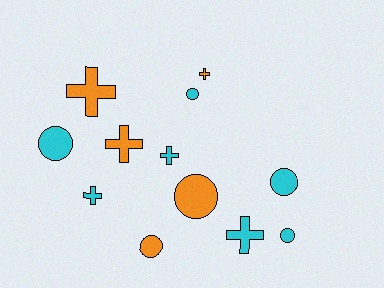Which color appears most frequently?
Cyan, with 7 objects.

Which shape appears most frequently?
Cross, with 6 objects.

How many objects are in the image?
There are 12 objects.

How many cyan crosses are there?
There are 3 cyan crosses.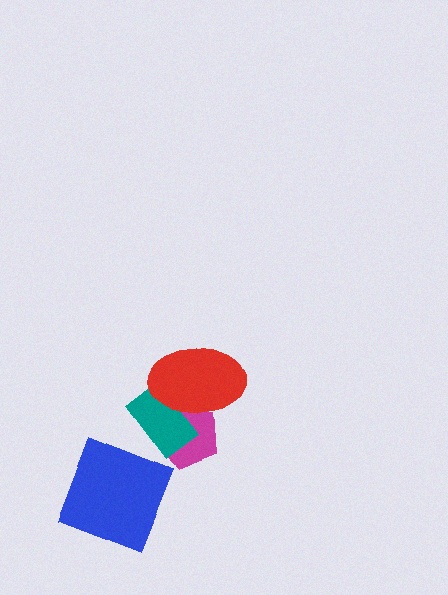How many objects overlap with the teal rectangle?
2 objects overlap with the teal rectangle.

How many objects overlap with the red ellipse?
2 objects overlap with the red ellipse.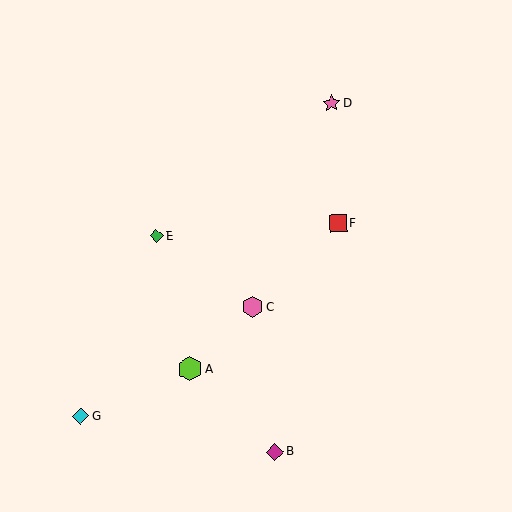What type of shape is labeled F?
Shape F is a red square.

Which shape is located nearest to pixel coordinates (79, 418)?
The cyan diamond (labeled G) at (81, 416) is nearest to that location.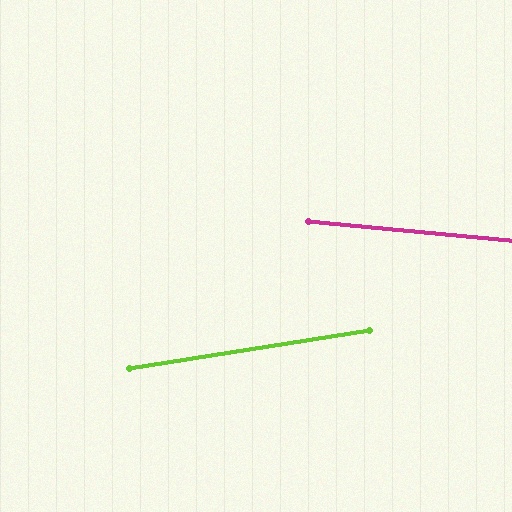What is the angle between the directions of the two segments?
Approximately 15 degrees.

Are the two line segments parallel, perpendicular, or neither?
Neither parallel nor perpendicular — they differ by about 15°.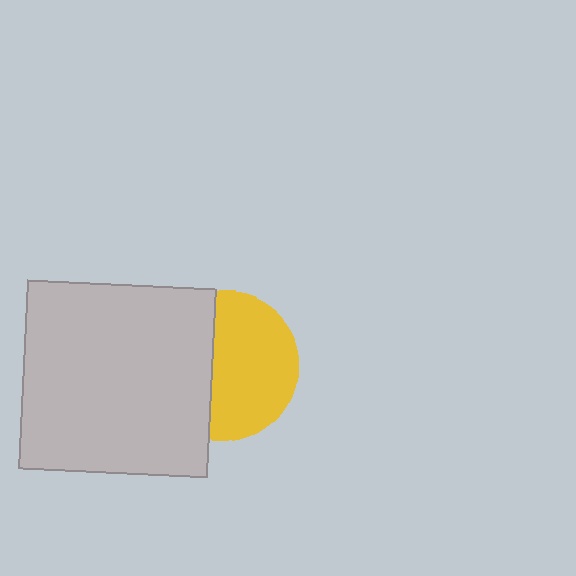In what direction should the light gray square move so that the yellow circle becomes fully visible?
The light gray square should move left. That is the shortest direction to clear the overlap and leave the yellow circle fully visible.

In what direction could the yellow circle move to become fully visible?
The yellow circle could move right. That would shift it out from behind the light gray square entirely.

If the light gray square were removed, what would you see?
You would see the complete yellow circle.